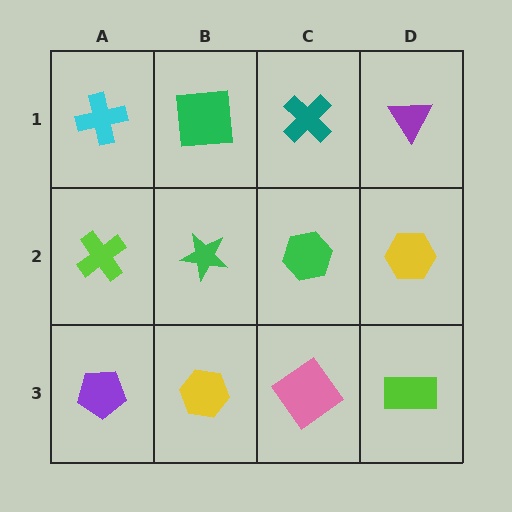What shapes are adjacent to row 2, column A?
A cyan cross (row 1, column A), a purple pentagon (row 3, column A), a green star (row 2, column B).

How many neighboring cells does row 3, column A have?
2.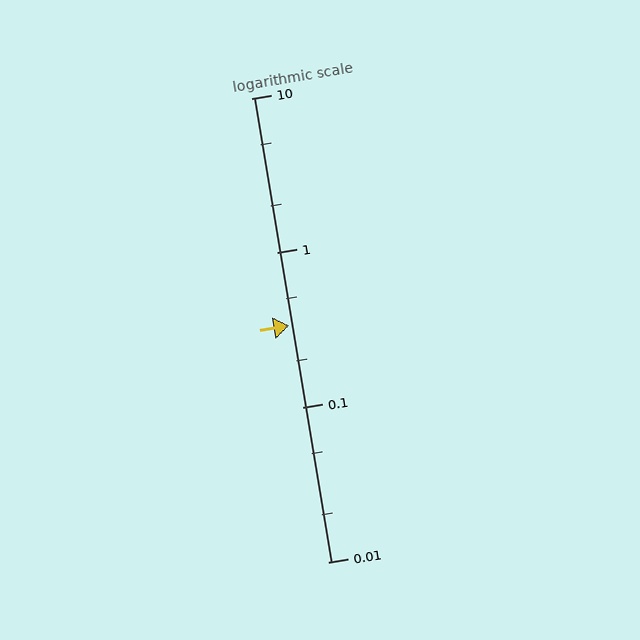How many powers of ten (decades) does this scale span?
The scale spans 3 decades, from 0.01 to 10.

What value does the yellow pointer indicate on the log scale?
The pointer indicates approximately 0.34.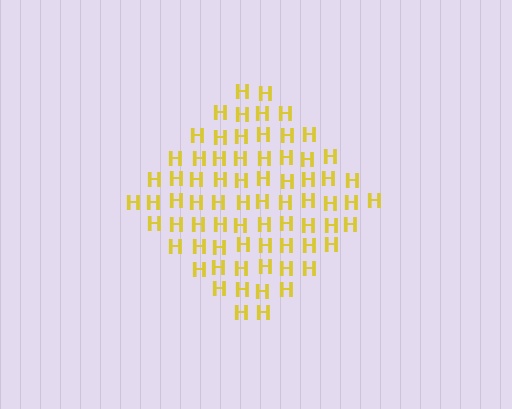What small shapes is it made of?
It is made of small letter H's.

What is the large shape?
The large shape is a diamond.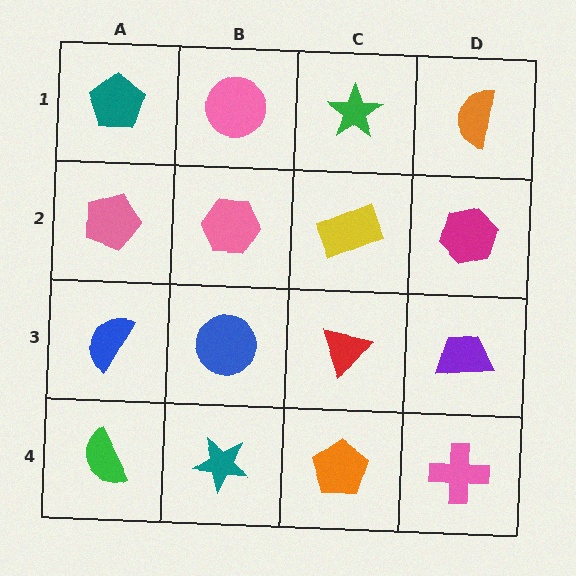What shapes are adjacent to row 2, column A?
A teal pentagon (row 1, column A), a blue semicircle (row 3, column A), a pink hexagon (row 2, column B).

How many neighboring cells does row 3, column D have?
3.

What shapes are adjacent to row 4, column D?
A purple trapezoid (row 3, column D), an orange pentagon (row 4, column C).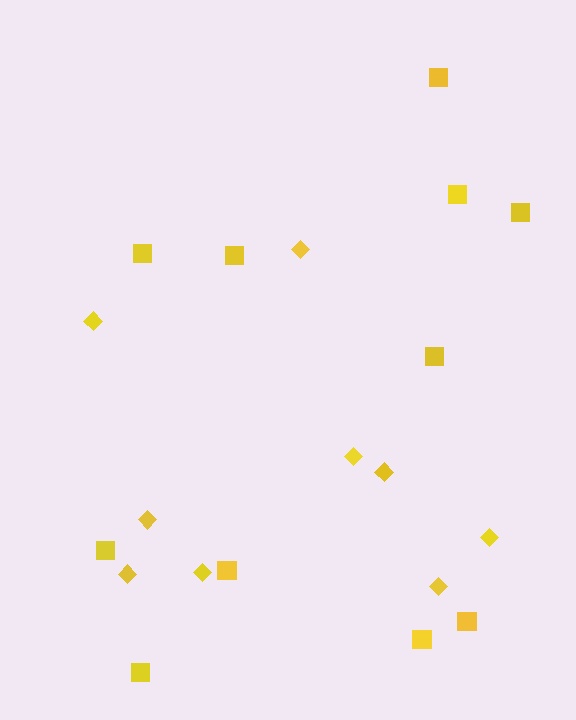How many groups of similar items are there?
There are 2 groups: one group of squares (11) and one group of diamonds (9).